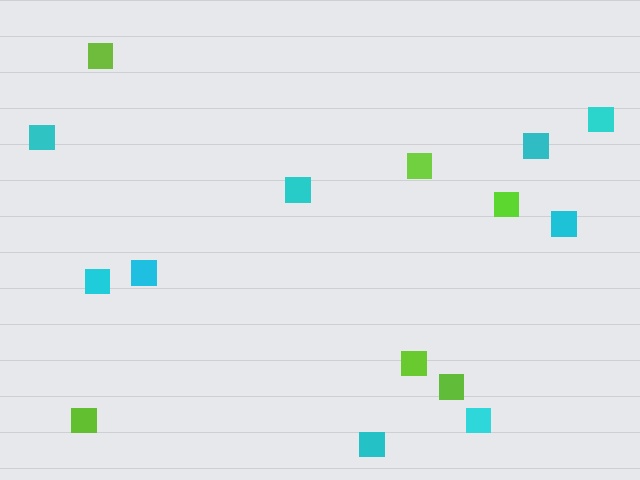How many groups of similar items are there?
There are 2 groups: one group of cyan squares (9) and one group of lime squares (6).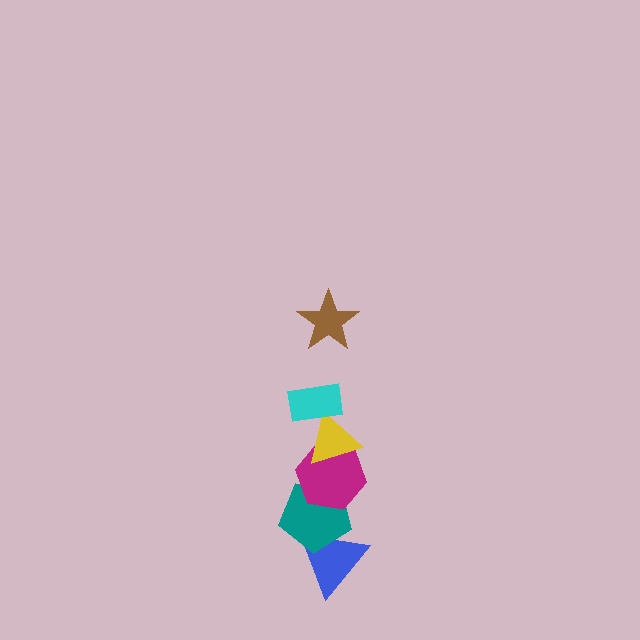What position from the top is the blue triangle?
The blue triangle is 6th from the top.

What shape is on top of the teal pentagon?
The magenta hexagon is on top of the teal pentagon.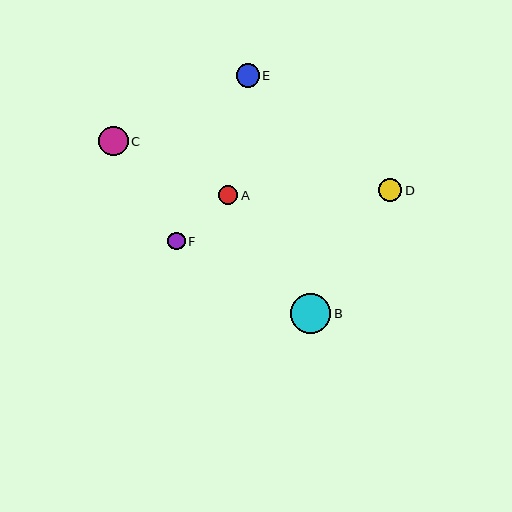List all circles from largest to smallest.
From largest to smallest: B, C, D, E, A, F.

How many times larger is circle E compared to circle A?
Circle E is approximately 1.2 times the size of circle A.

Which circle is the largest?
Circle B is the largest with a size of approximately 40 pixels.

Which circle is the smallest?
Circle F is the smallest with a size of approximately 17 pixels.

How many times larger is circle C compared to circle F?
Circle C is approximately 1.7 times the size of circle F.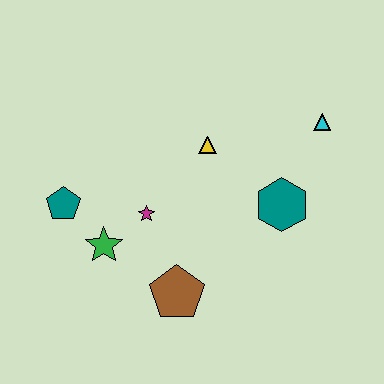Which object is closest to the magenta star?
The green star is closest to the magenta star.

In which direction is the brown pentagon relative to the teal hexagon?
The brown pentagon is to the left of the teal hexagon.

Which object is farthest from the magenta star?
The cyan triangle is farthest from the magenta star.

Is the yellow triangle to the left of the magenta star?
No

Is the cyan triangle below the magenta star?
No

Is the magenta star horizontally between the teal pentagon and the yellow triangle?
Yes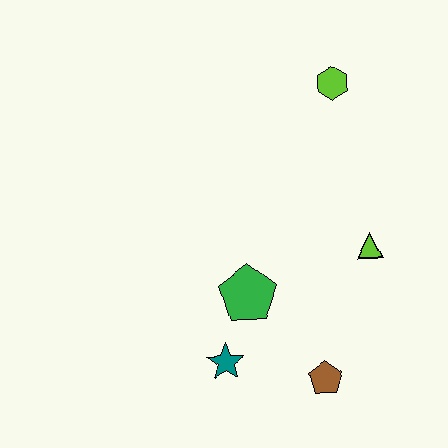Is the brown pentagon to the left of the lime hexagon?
Yes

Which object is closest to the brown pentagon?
The teal star is closest to the brown pentagon.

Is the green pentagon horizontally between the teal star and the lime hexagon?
Yes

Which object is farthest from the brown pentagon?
The lime hexagon is farthest from the brown pentagon.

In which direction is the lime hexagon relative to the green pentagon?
The lime hexagon is above the green pentagon.